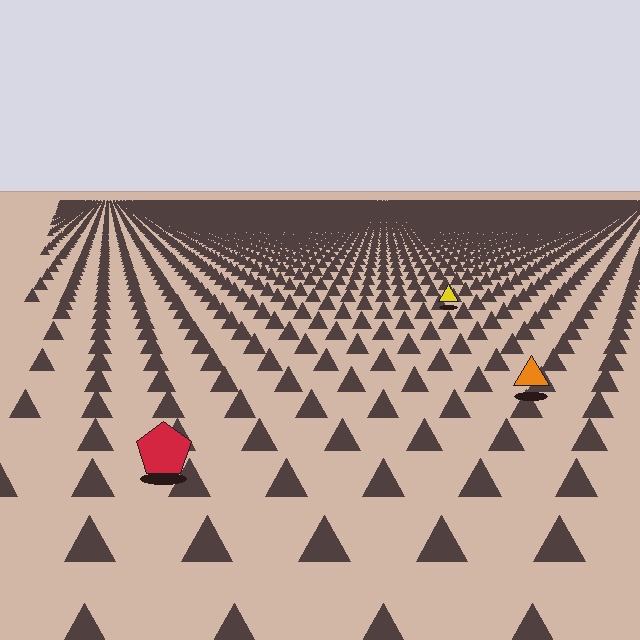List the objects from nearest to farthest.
From nearest to farthest: the red pentagon, the orange triangle, the yellow triangle.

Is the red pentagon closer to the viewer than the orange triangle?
Yes. The red pentagon is closer — you can tell from the texture gradient: the ground texture is coarser near it.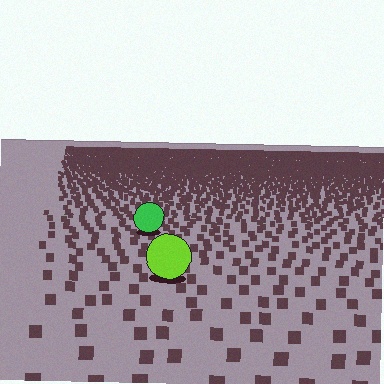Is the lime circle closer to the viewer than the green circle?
Yes. The lime circle is closer — you can tell from the texture gradient: the ground texture is coarser near it.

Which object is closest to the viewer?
The lime circle is closest. The texture marks near it are larger and more spread out.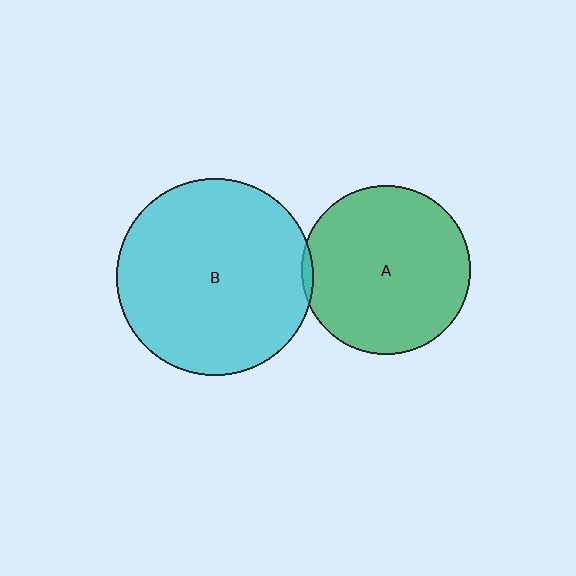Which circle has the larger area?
Circle B (cyan).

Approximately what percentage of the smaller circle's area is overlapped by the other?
Approximately 5%.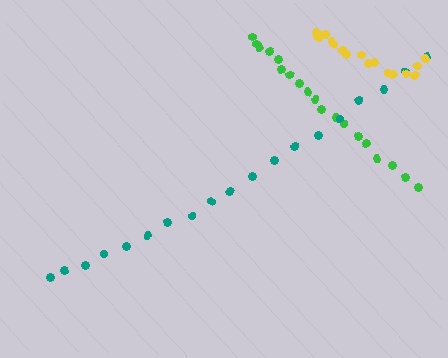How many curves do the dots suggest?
There are 3 distinct paths.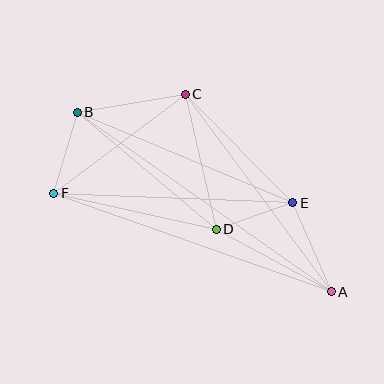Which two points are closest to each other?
Points D and E are closest to each other.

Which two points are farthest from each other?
Points A and B are farthest from each other.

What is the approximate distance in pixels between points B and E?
The distance between B and E is approximately 234 pixels.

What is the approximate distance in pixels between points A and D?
The distance between A and D is approximately 131 pixels.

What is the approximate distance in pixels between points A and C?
The distance between A and C is approximately 246 pixels.